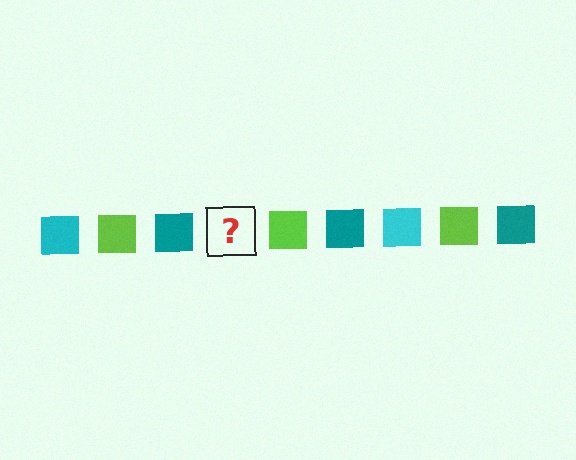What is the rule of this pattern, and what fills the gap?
The rule is that the pattern cycles through cyan, lime, teal squares. The gap should be filled with a cyan square.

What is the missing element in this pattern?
The missing element is a cyan square.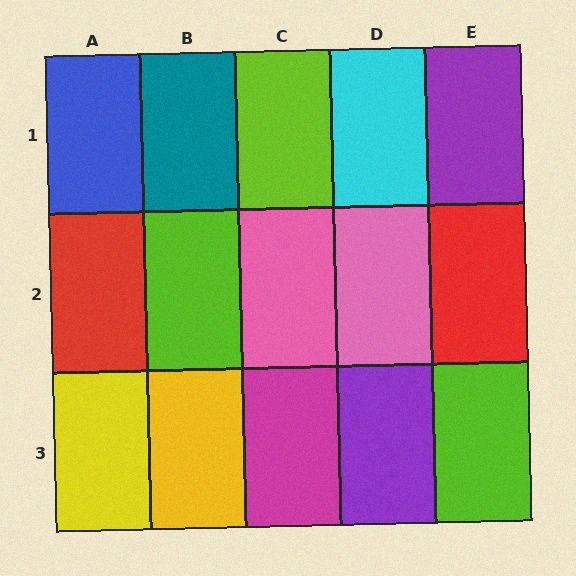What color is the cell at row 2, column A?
Red.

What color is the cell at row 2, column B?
Lime.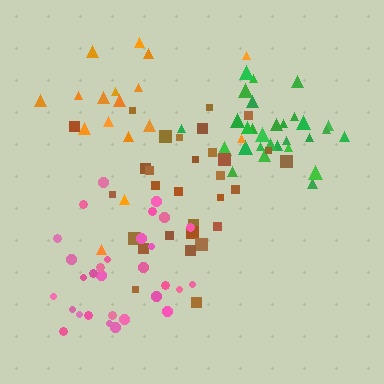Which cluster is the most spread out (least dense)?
Orange.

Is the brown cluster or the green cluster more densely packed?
Green.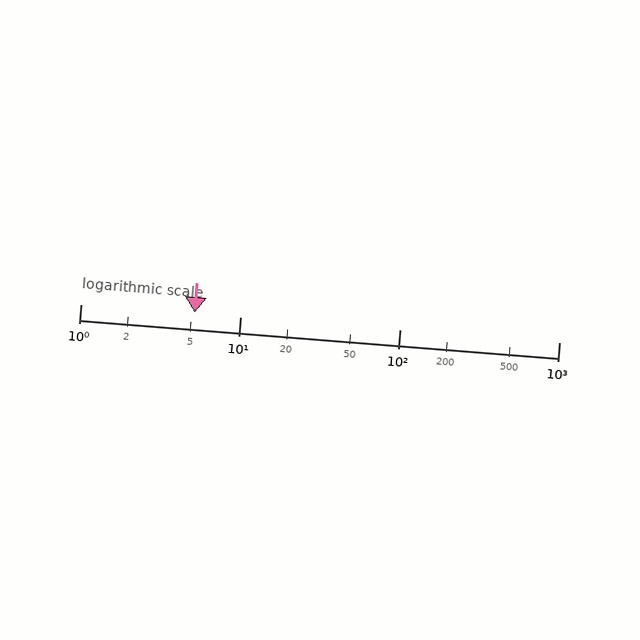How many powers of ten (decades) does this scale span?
The scale spans 3 decades, from 1 to 1000.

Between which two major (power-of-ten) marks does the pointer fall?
The pointer is between 1 and 10.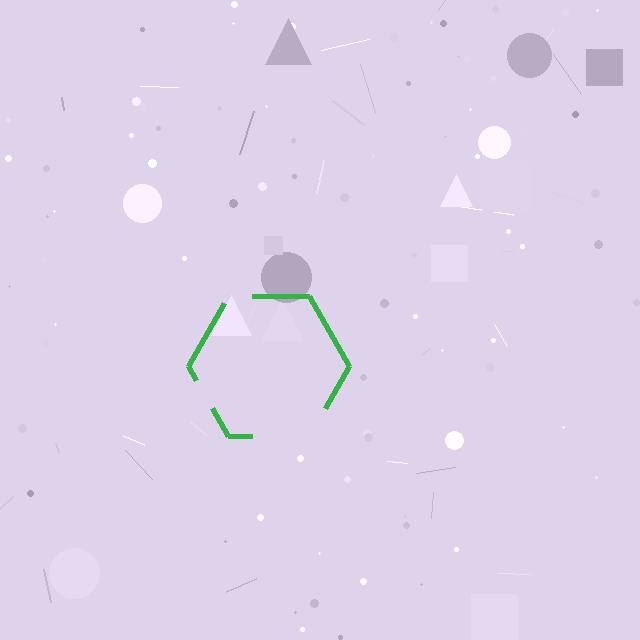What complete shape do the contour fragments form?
The contour fragments form a hexagon.